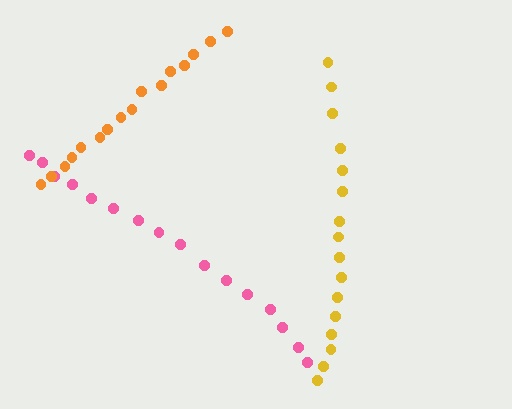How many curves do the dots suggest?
There are 3 distinct paths.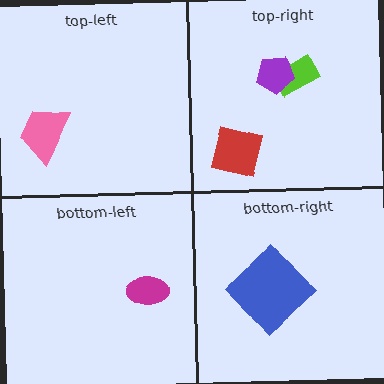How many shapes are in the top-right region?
3.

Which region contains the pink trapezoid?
The top-left region.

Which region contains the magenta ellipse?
The bottom-left region.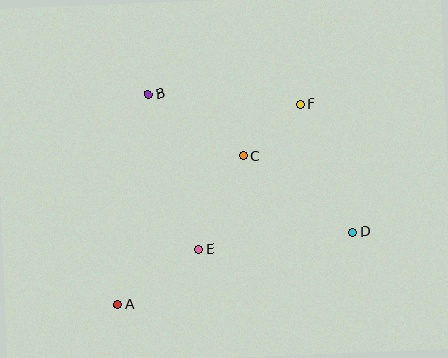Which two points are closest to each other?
Points C and F are closest to each other.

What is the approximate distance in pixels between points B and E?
The distance between B and E is approximately 163 pixels.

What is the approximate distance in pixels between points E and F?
The distance between E and F is approximately 177 pixels.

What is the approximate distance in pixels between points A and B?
The distance between A and B is approximately 213 pixels.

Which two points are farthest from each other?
Points A and F are farthest from each other.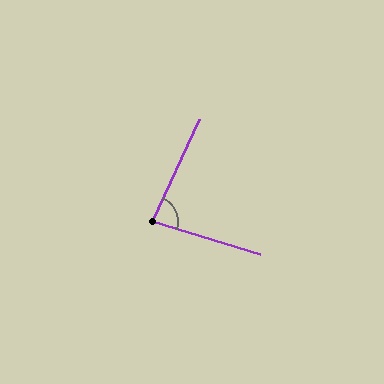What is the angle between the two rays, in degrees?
Approximately 82 degrees.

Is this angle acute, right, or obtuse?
It is acute.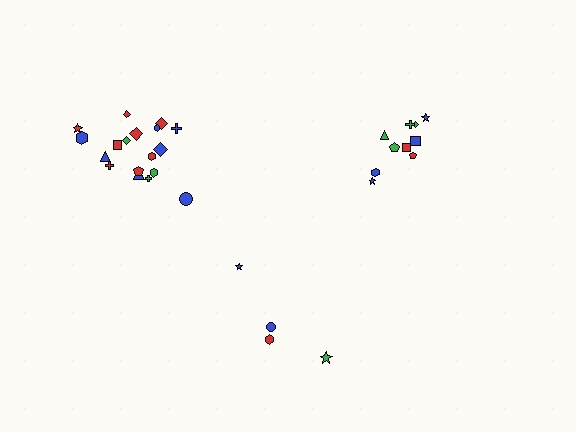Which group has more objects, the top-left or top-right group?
The top-left group.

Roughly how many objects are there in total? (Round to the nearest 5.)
Roughly 30 objects in total.